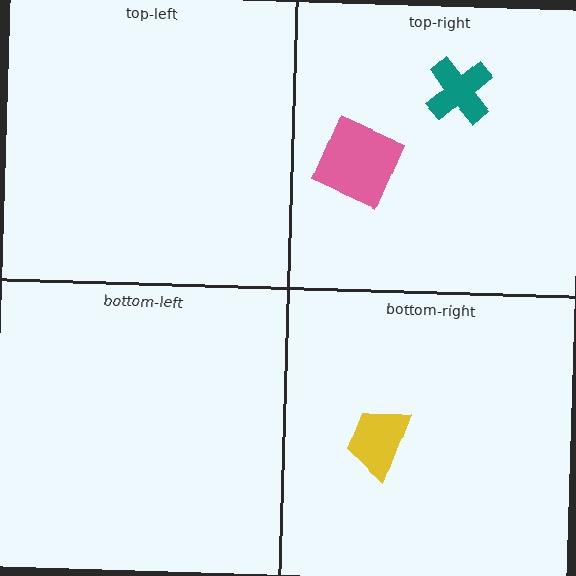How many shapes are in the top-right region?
2.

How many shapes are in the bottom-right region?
1.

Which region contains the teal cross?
The top-right region.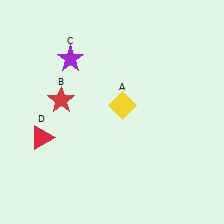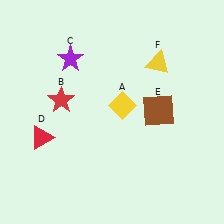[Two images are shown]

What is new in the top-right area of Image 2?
A brown square (E) was added in the top-right area of Image 2.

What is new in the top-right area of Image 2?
A yellow triangle (F) was added in the top-right area of Image 2.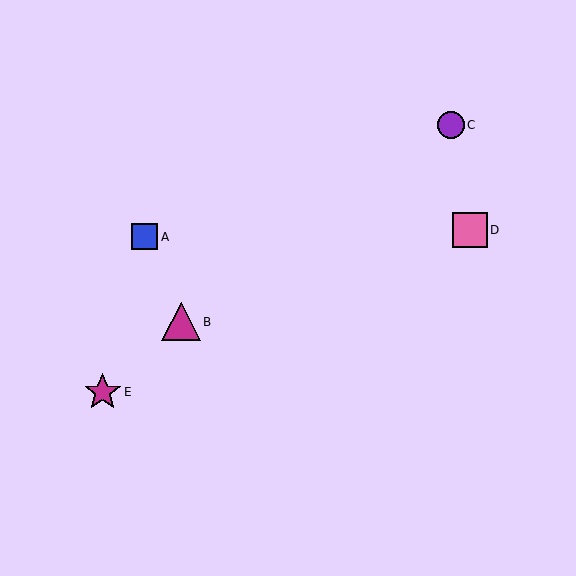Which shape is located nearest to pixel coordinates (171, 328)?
The magenta triangle (labeled B) at (181, 322) is nearest to that location.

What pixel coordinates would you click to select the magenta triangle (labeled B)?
Click at (181, 322) to select the magenta triangle B.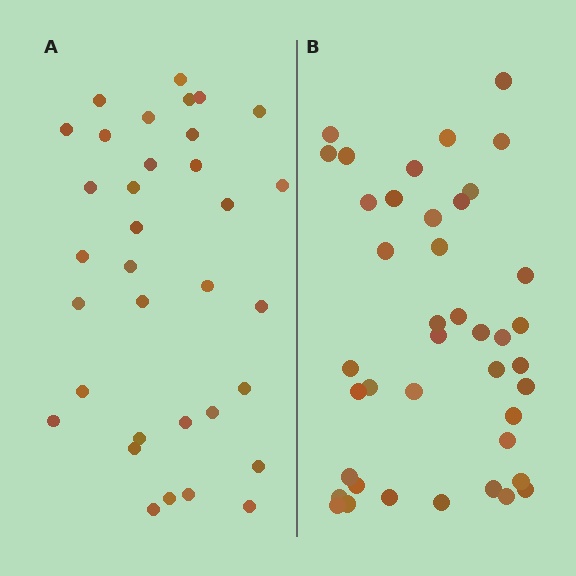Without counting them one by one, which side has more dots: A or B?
Region B (the right region) has more dots.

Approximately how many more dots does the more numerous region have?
Region B has roughly 8 or so more dots than region A.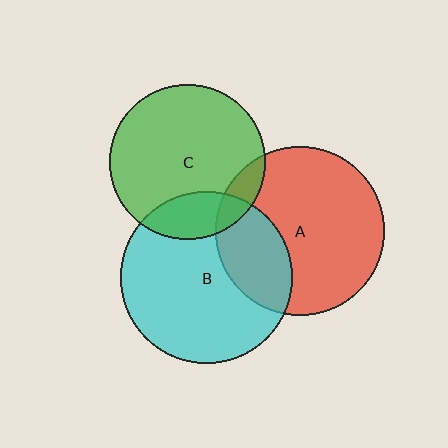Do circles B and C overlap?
Yes.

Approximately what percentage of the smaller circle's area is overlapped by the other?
Approximately 20%.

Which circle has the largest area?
Circle B (cyan).